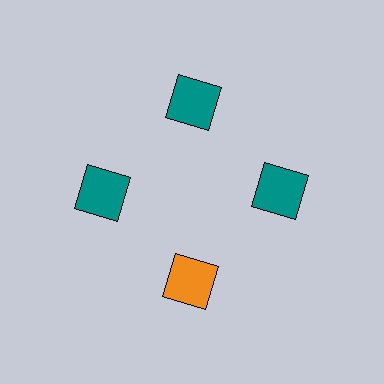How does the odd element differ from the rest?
It has a different color: orange instead of teal.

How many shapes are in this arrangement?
There are 4 shapes arranged in a ring pattern.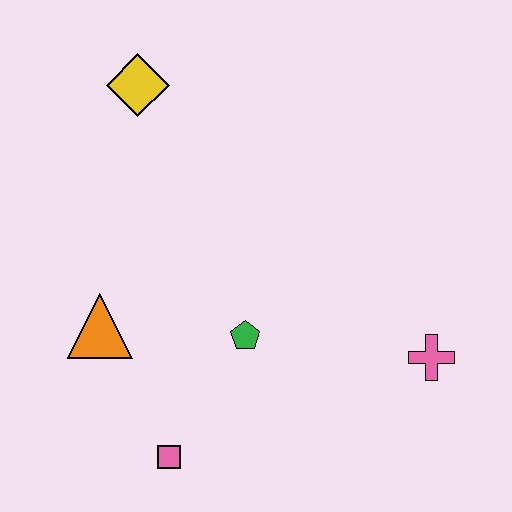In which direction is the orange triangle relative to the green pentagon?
The orange triangle is to the left of the green pentagon.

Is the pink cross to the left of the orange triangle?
No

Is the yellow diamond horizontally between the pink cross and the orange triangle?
Yes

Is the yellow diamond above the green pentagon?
Yes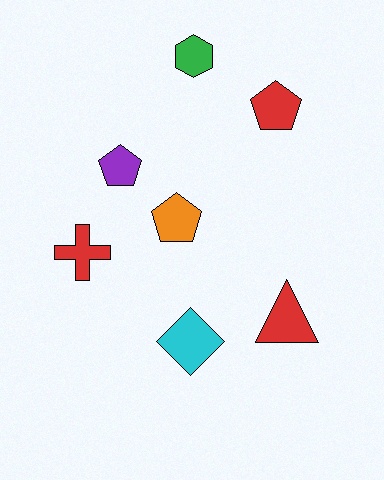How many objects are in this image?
There are 7 objects.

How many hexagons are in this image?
There is 1 hexagon.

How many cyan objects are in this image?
There is 1 cyan object.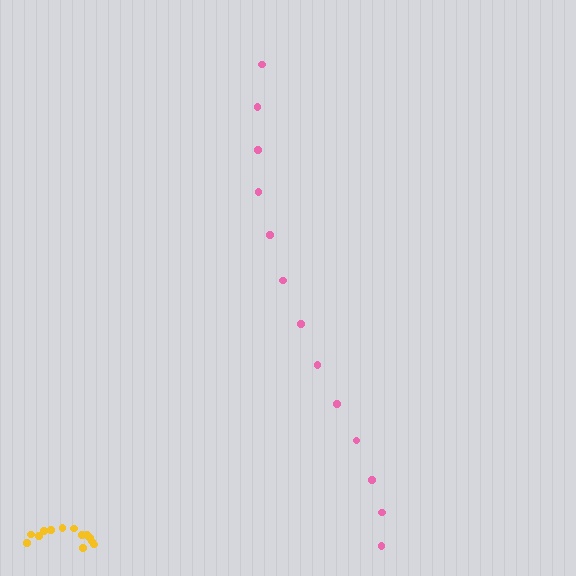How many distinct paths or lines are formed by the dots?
There are 2 distinct paths.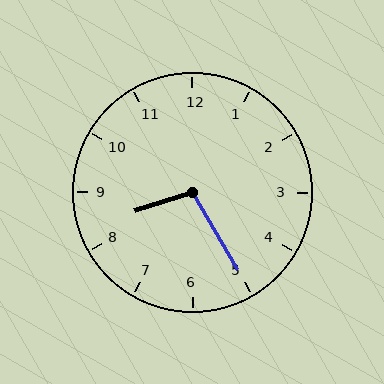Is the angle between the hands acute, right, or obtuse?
It is obtuse.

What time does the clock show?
8:25.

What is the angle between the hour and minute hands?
Approximately 102 degrees.